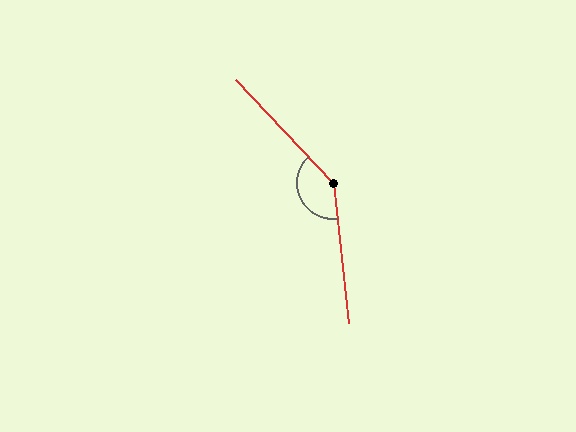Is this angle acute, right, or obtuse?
It is obtuse.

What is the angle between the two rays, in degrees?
Approximately 142 degrees.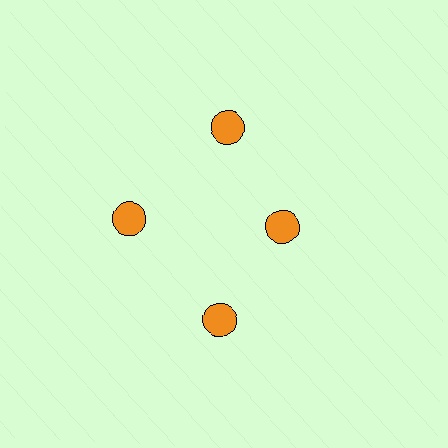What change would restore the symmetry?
The symmetry would be restored by moving it outward, back onto the ring so that all 4 circles sit at equal angles and equal distance from the center.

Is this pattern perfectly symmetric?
No. The 4 orange circles are arranged in a ring, but one element near the 3 o'clock position is pulled inward toward the center, breaking the 4-fold rotational symmetry.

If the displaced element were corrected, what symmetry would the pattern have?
It would have 4-fold rotational symmetry — the pattern would map onto itself every 90 degrees.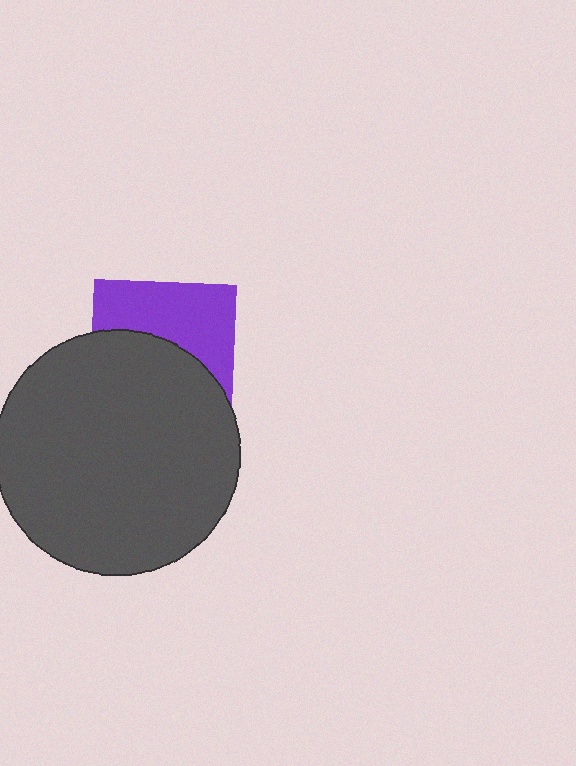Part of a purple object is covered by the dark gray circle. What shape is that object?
It is a square.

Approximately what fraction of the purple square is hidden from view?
Roughly 55% of the purple square is hidden behind the dark gray circle.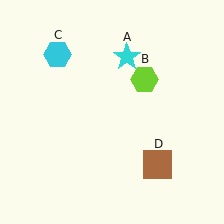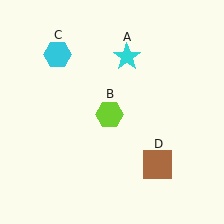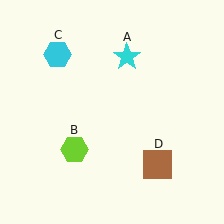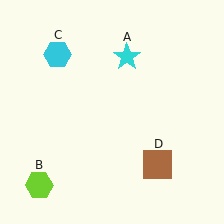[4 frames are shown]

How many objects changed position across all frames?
1 object changed position: lime hexagon (object B).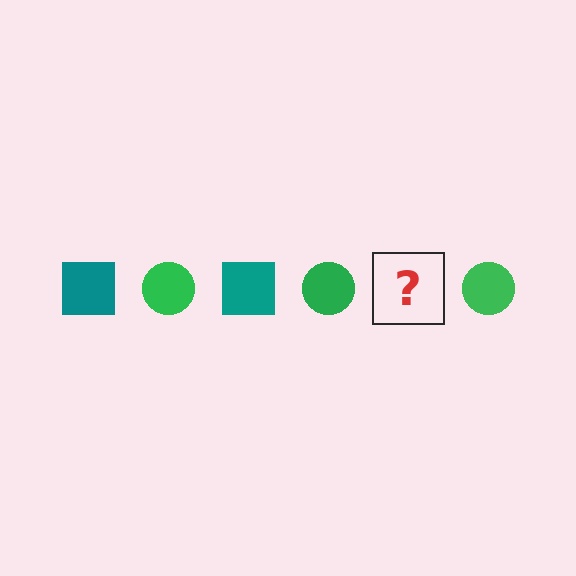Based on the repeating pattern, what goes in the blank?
The blank should be a teal square.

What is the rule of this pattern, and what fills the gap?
The rule is that the pattern alternates between teal square and green circle. The gap should be filled with a teal square.